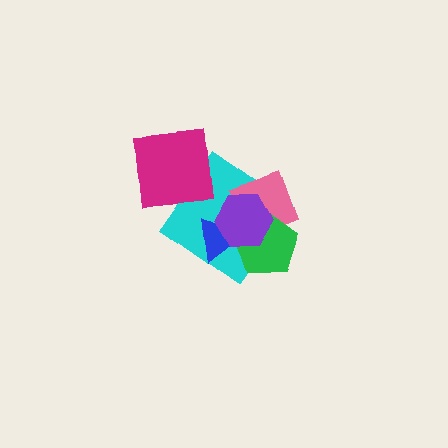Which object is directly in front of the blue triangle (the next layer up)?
The green pentagon is directly in front of the blue triangle.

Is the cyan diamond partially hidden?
Yes, it is partially covered by another shape.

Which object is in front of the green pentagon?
The purple hexagon is in front of the green pentagon.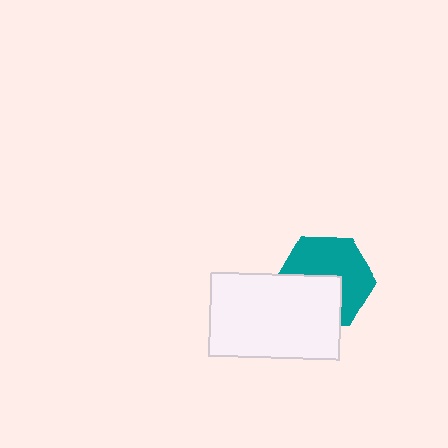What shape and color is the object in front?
The object in front is a white rectangle.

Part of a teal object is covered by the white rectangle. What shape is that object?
It is a hexagon.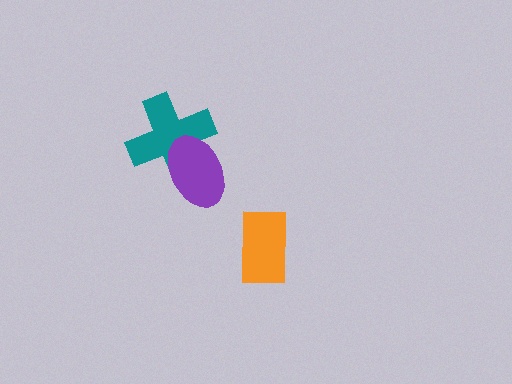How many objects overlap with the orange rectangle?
0 objects overlap with the orange rectangle.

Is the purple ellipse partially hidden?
No, no other shape covers it.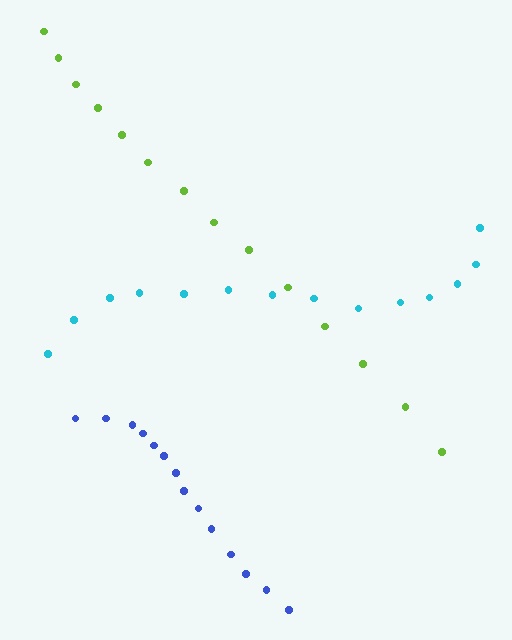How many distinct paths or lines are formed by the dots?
There are 3 distinct paths.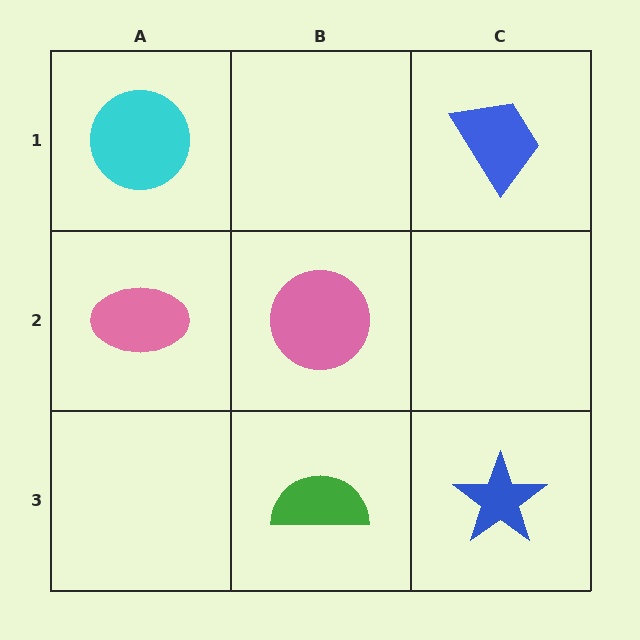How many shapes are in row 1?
2 shapes.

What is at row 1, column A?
A cyan circle.